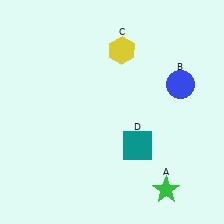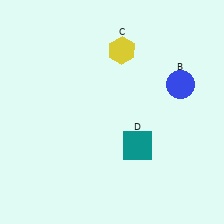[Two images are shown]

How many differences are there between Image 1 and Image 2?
There is 1 difference between the two images.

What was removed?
The green star (A) was removed in Image 2.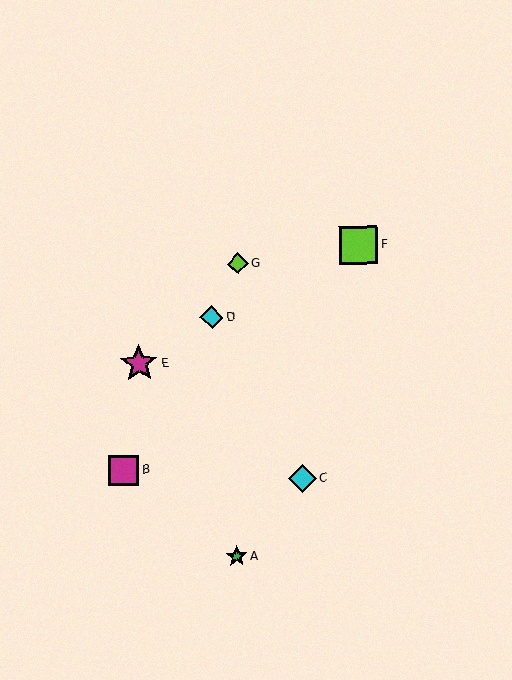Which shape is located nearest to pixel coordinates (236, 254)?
The lime diamond (labeled G) at (238, 264) is nearest to that location.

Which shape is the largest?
The magenta star (labeled E) is the largest.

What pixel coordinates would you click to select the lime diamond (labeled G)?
Click at (238, 264) to select the lime diamond G.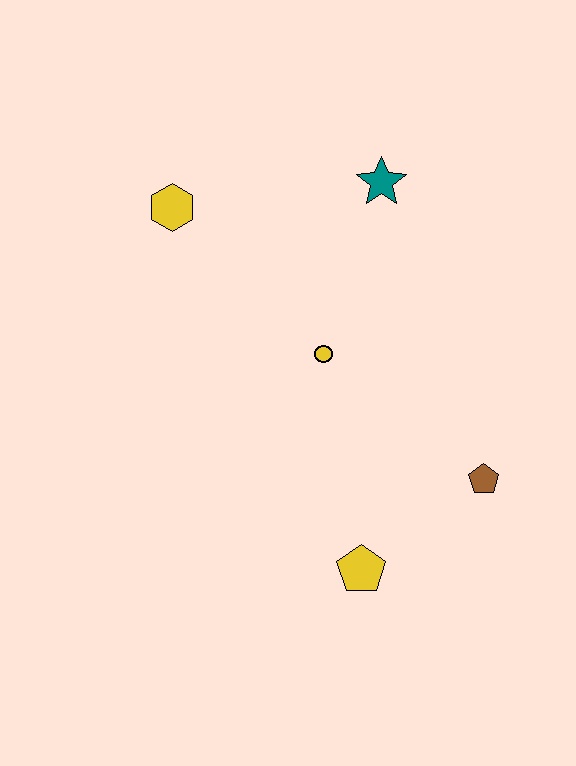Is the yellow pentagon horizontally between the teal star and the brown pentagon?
No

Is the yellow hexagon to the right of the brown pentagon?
No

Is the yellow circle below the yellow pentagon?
No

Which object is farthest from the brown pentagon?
The yellow hexagon is farthest from the brown pentagon.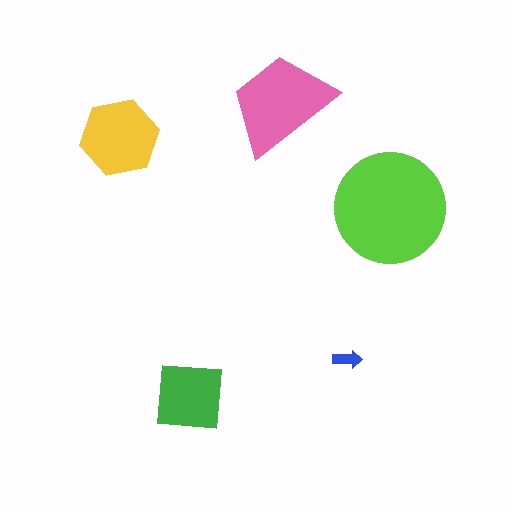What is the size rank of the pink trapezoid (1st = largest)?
2nd.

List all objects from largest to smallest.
The lime circle, the pink trapezoid, the yellow hexagon, the green square, the blue arrow.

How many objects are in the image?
There are 5 objects in the image.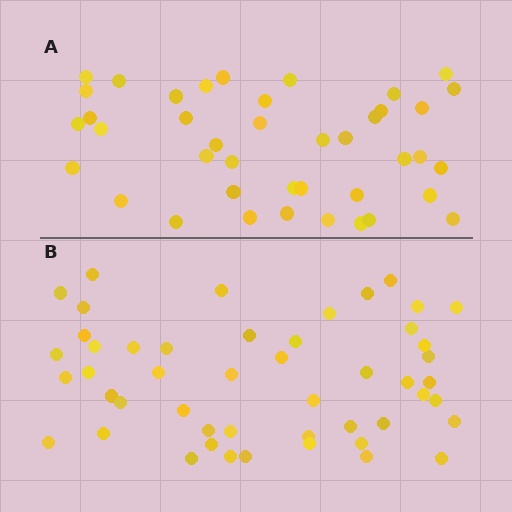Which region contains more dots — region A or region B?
Region B (the bottom region) has more dots.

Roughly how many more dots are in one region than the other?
Region B has roughly 8 or so more dots than region A.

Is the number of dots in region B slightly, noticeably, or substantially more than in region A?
Region B has only slightly more — the two regions are fairly close. The ratio is roughly 1.2 to 1.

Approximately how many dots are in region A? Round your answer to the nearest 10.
About 40 dots. (The exact count is 41, which rounds to 40.)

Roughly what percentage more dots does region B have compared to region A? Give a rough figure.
About 20% more.